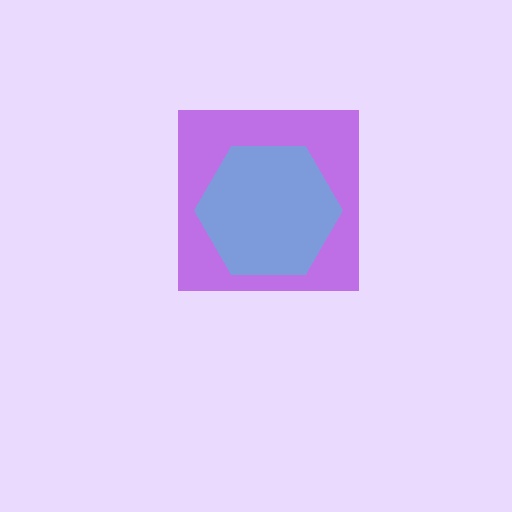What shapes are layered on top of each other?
The layered shapes are: a purple square, a cyan hexagon.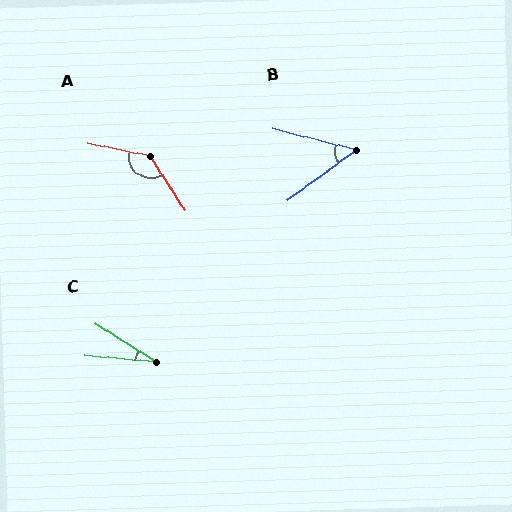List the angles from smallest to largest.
C (27°), B (50°), A (134°).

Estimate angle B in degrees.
Approximately 50 degrees.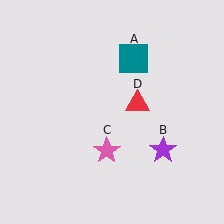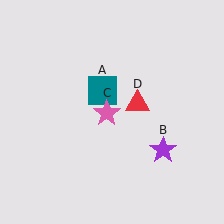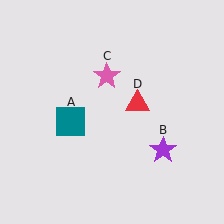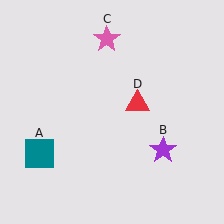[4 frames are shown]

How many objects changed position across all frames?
2 objects changed position: teal square (object A), pink star (object C).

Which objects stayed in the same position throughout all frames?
Purple star (object B) and red triangle (object D) remained stationary.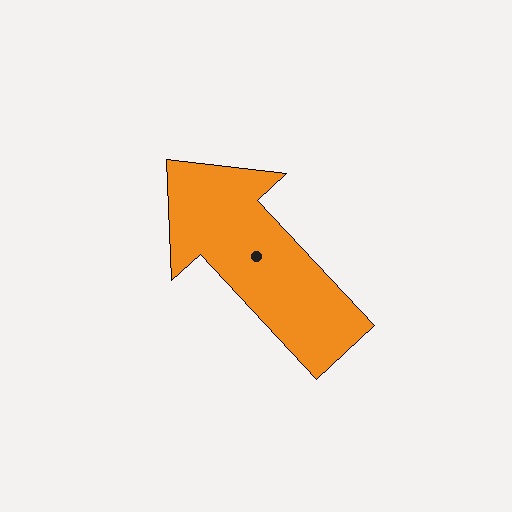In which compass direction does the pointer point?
Northwest.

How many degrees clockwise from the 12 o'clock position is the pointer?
Approximately 317 degrees.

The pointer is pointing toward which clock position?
Roughly 11 o'clock.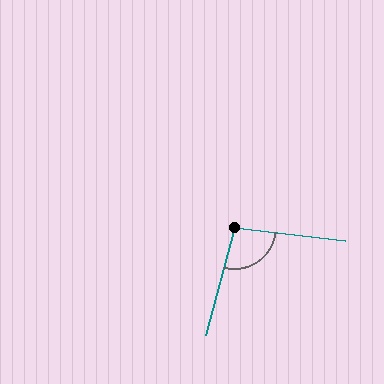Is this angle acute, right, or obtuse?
It is obtuse.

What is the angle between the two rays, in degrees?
Approximately 98 degrees.